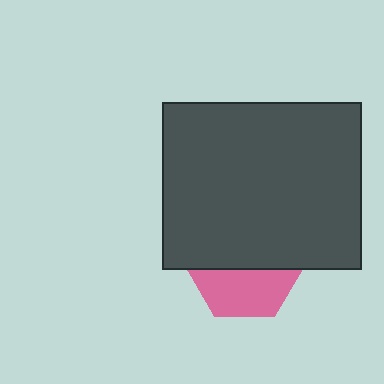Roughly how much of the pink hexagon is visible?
A small part of it is visible (roughly 44%).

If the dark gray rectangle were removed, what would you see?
You would see the complete pink hexagon.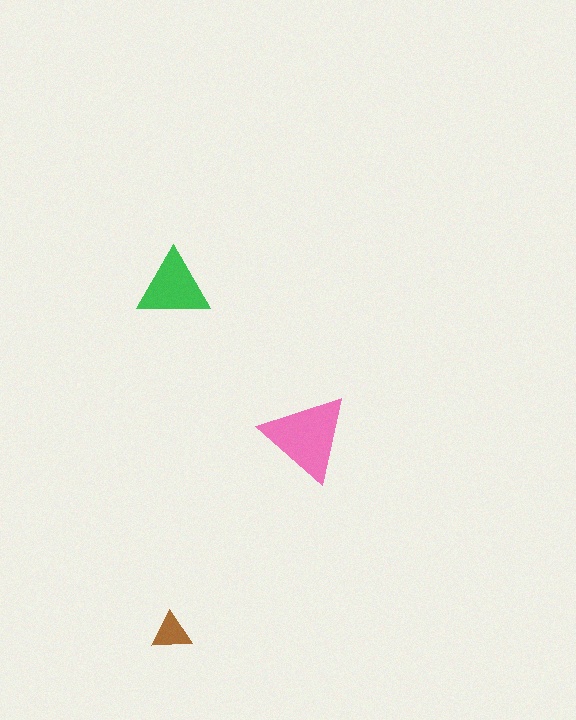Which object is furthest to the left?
The brown triangle is leftmost.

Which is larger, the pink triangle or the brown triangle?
The pink one.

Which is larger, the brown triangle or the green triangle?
The green one.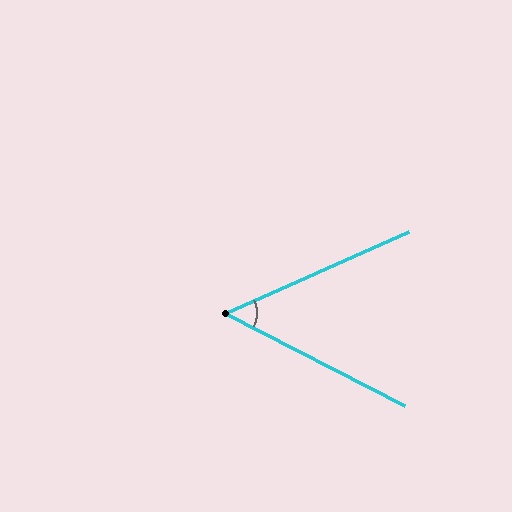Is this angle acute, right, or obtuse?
It is acute.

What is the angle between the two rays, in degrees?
Approximately 51 degrees.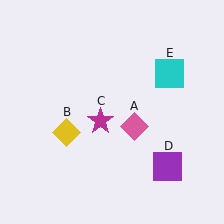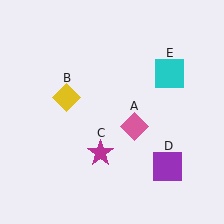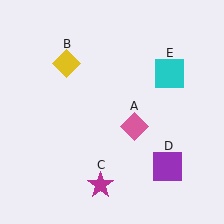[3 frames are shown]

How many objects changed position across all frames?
2 objects changed position: yellow diamond (object B), magenta star (object C).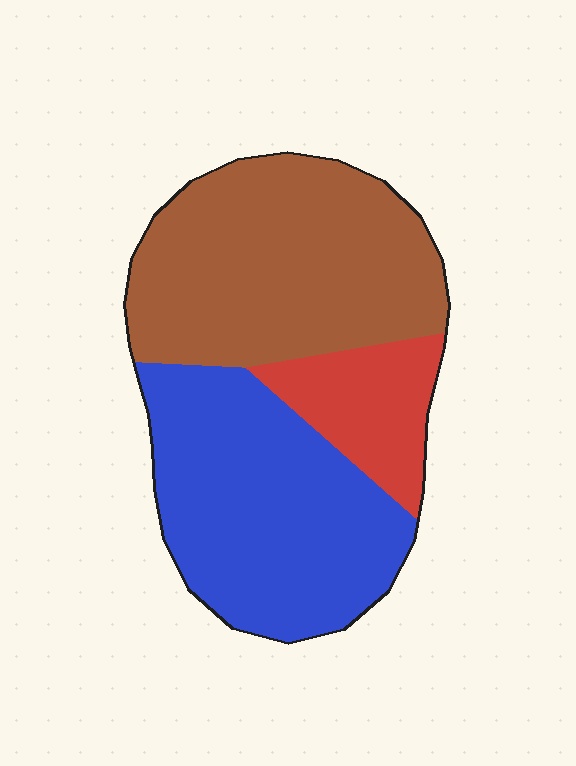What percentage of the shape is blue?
Blue covers 41% of the shape.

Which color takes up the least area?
Red, at roughly 15%.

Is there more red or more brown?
Brown.